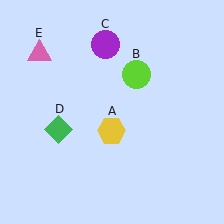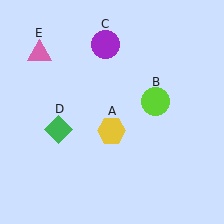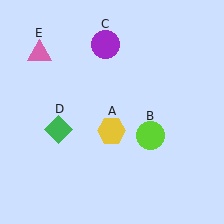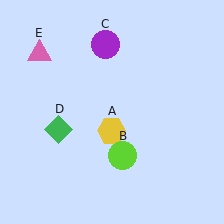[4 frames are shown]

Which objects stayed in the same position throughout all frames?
Yellow hexagon (object A) and purple circle (object C) and green diamond (object D) and pink triangle (object E) remained stationary.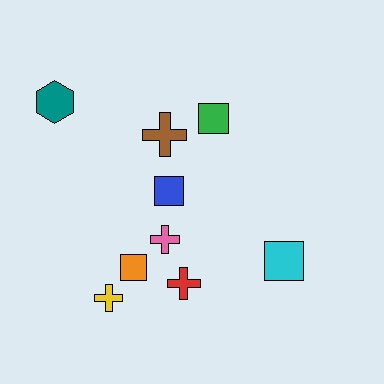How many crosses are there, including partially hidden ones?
There are 4 crosses.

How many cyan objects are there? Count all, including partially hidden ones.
There is 1 cyan object.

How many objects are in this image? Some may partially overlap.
There are 9 objects.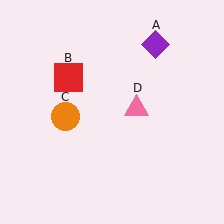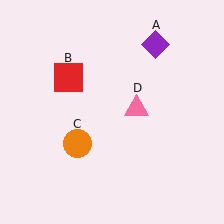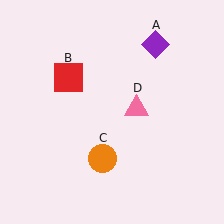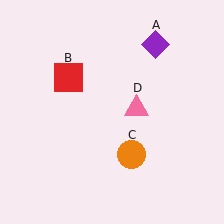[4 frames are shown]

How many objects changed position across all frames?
1 object changed position: orange circle (object C).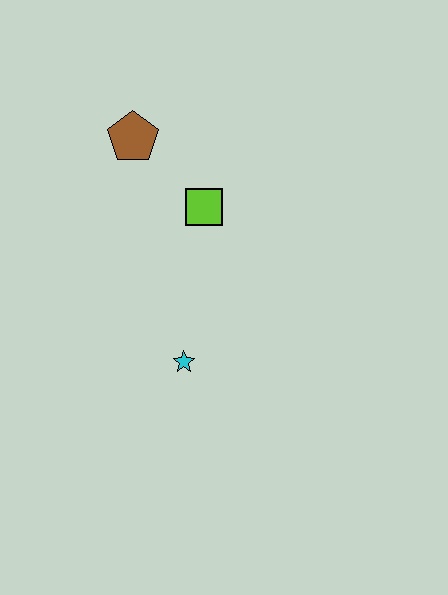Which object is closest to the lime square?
The brown pentagon is closest to the lime square.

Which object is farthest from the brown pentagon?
The cyan star is farthest from the brown pentagon.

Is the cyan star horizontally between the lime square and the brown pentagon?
Yes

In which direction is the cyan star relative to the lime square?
The cyan star is below the lime square.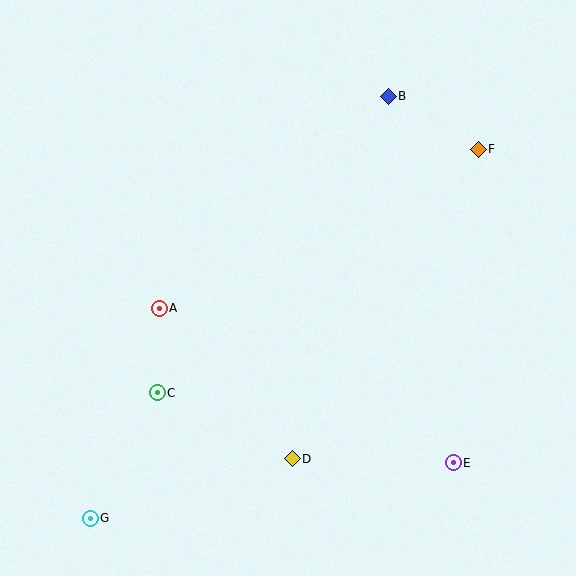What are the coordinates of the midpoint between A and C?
The midpoint between A and C is at (158, 351).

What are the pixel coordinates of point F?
Point F is at (478, 149).